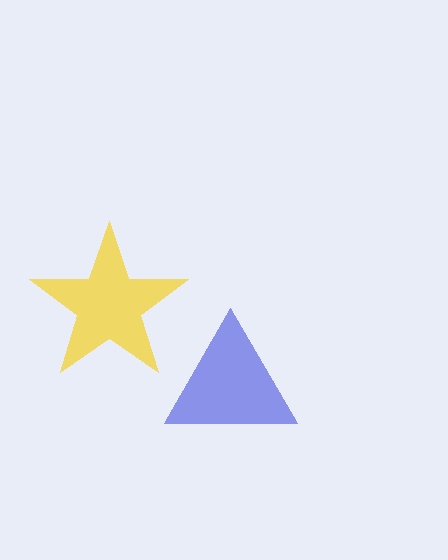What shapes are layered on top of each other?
The layered shapes are: a blue triangle, a yellow star.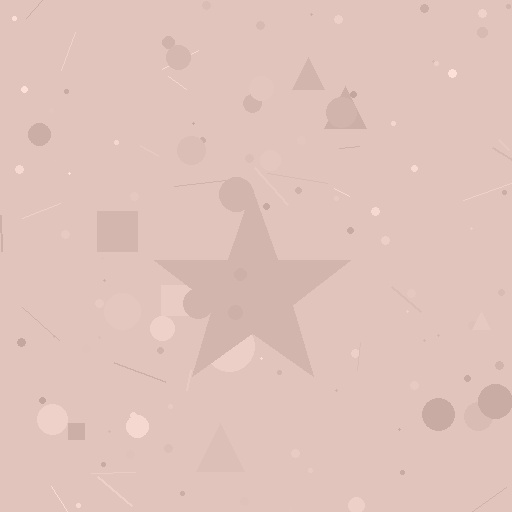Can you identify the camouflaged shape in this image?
The camouflaged shape is a star.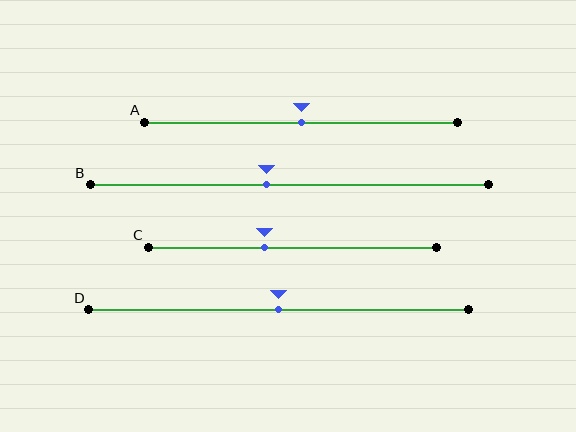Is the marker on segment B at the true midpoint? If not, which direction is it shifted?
No, the marker on segment B is shifted to the left by about 6% of the segment length.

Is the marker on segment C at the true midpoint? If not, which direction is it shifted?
No, the marker on segment C is shifted to the left by about 10% of the segment length.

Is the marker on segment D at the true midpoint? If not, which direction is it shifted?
Yes, the marker on segment D is at the true midpoint.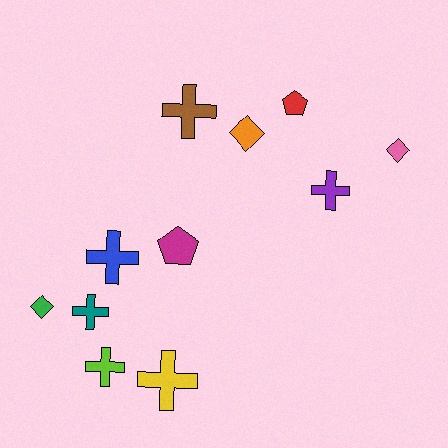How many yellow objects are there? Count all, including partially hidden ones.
There is 1 yellow object.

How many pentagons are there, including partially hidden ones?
There are 2 pentagons.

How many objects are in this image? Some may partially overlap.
There are 11 objects.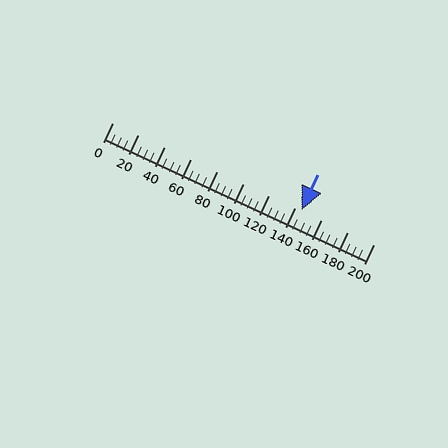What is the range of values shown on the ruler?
The ruler shows values from 0 to 200.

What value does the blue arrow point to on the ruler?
The blue arrow points to approximately 145.